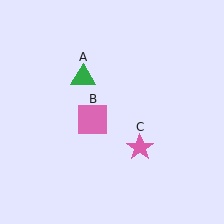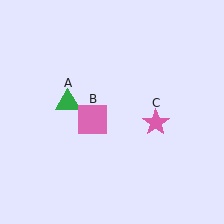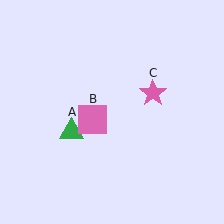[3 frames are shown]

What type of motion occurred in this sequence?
The green triangle (object A), pink star (object C) rotated counterclockwise around the center of the scene.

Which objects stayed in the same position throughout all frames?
Pink square (object B) remained stationary.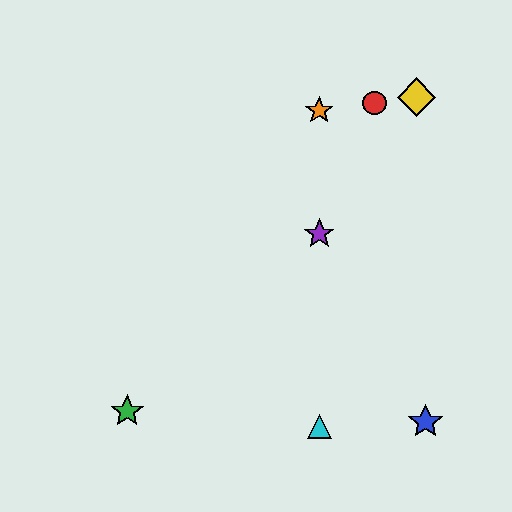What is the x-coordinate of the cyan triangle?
The cyan triangle is at x≈319.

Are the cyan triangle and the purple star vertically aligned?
Yes, both are at x≈319.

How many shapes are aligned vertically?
3 shapes (the purple star, the orange star, the cyan triangle) are aligned vertically.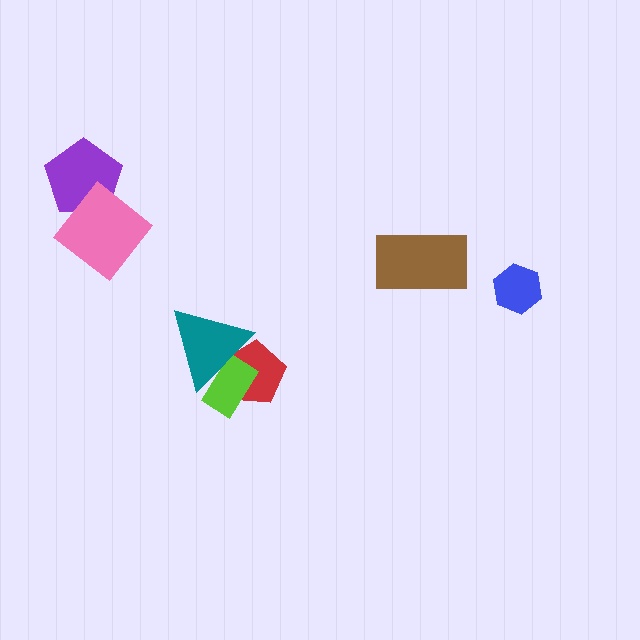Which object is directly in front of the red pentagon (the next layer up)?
The lime rectangle is directly in front of the red pentagon.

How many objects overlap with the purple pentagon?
1 object overlaps with the purple pentagon.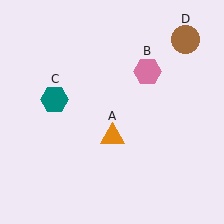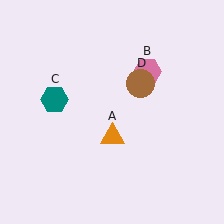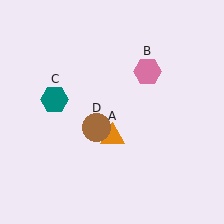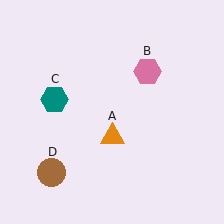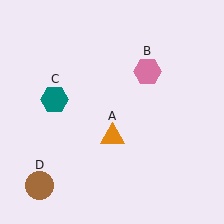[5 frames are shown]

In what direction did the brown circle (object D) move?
The brown circle (object D) moved down and to the left.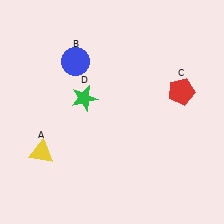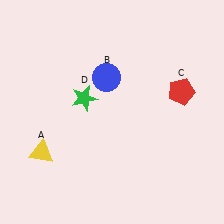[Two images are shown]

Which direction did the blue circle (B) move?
The blue circle (B) moved right.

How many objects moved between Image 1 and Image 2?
1 object moved between the two images.